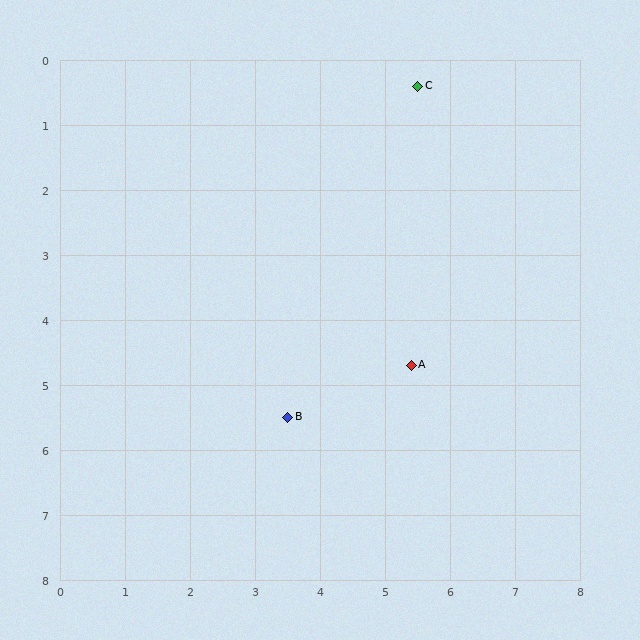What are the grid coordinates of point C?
Point C is at approximately (5.5, 0.4).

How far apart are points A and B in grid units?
Points A and B are about 2.1 grid units apart.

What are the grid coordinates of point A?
Point A is at approximately (5.4, 4.7).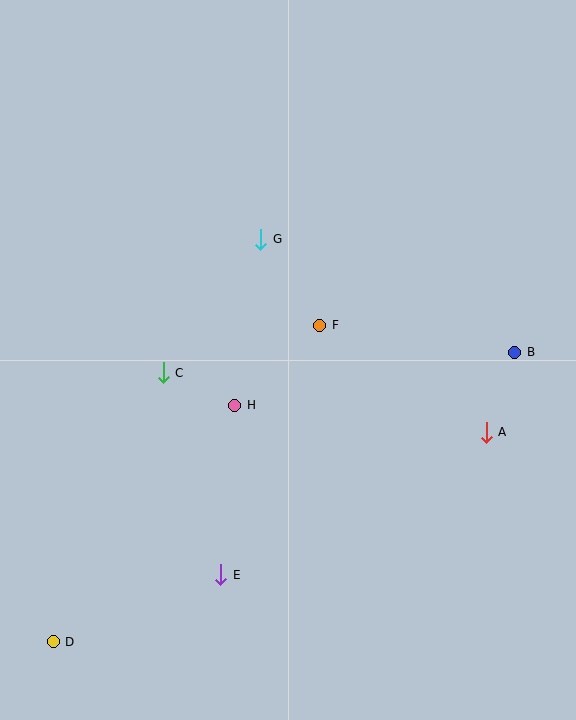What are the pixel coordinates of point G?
Point G is at (261, 239).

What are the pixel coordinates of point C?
Point C is at (163, 373).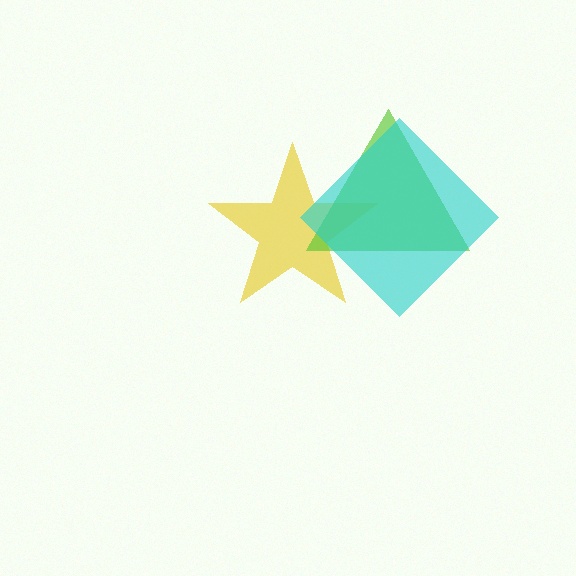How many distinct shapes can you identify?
There are 3 distinct shapes: a yellow star, a lime triangle, a cyan diamond.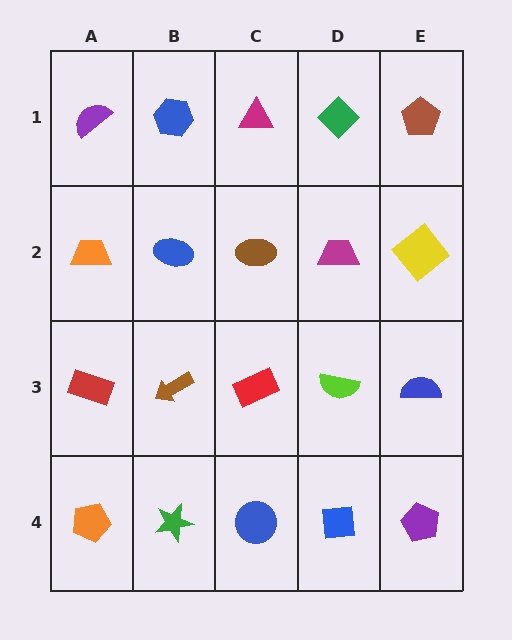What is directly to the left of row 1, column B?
A purple semicircle.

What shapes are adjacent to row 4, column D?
A lime semicircle (row 3, column D), a blue circle (row 4, column C), a purple pentagon (row 4, column E).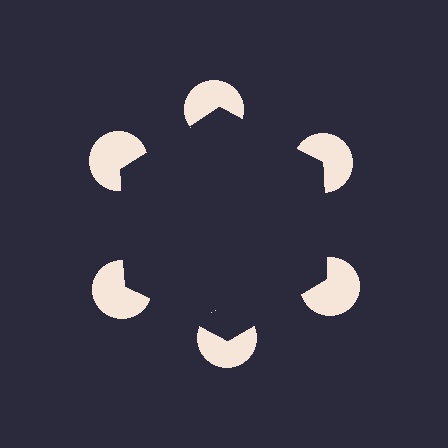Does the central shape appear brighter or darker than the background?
It typically appears slightly darker than the background, even though no actual brightness change is drawn.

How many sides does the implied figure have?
6 sides.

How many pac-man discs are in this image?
There are 6 — one at each vertex of the illusory hexagon.